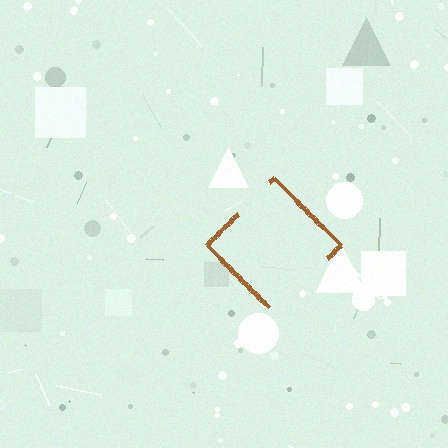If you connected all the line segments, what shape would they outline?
They would outline a diamond.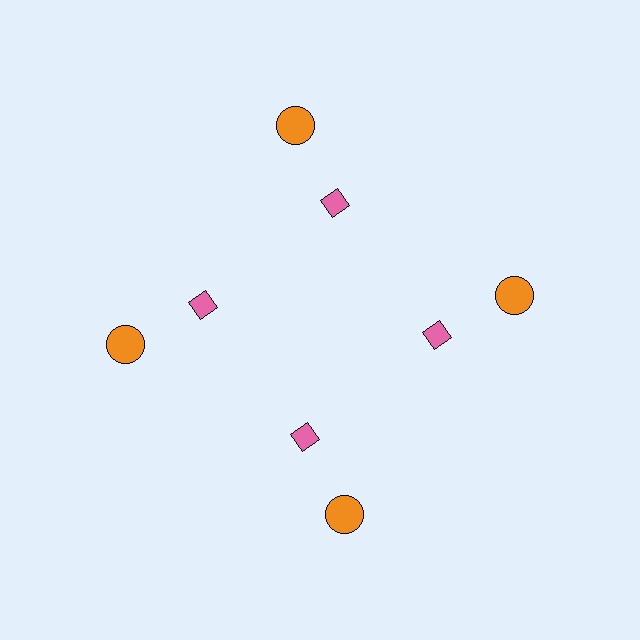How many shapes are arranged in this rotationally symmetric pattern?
There are 8 shapes, arranged in 4 groups of 2.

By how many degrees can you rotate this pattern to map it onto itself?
The pattern maps onto itself every 90 degrees of rotation.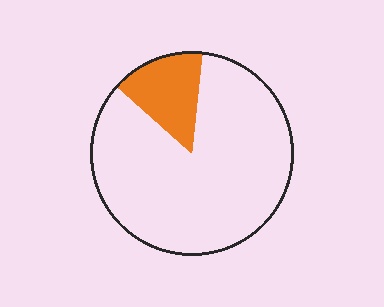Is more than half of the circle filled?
No.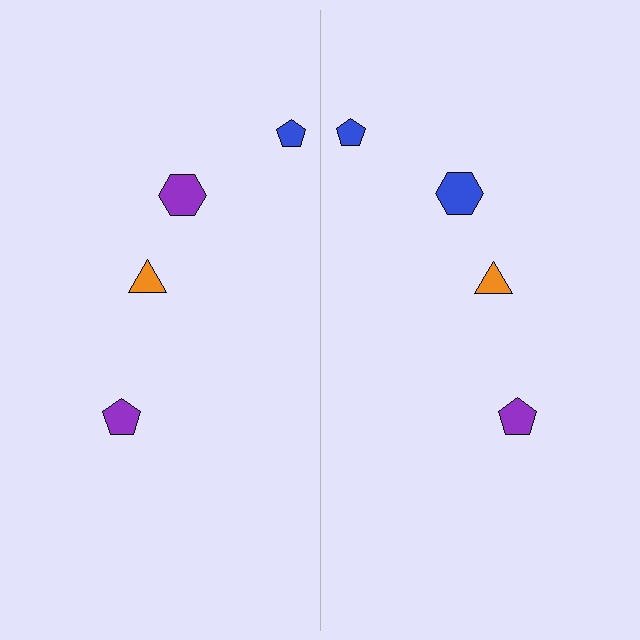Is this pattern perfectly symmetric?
No, the pattern is not perfectly symmetric. The blue hexagon on the right side breaks the symmetry — its mirror counterpart is purple.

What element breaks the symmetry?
The blue hexagon on the right side breaks the symmetry — its mirror counterpart is purple.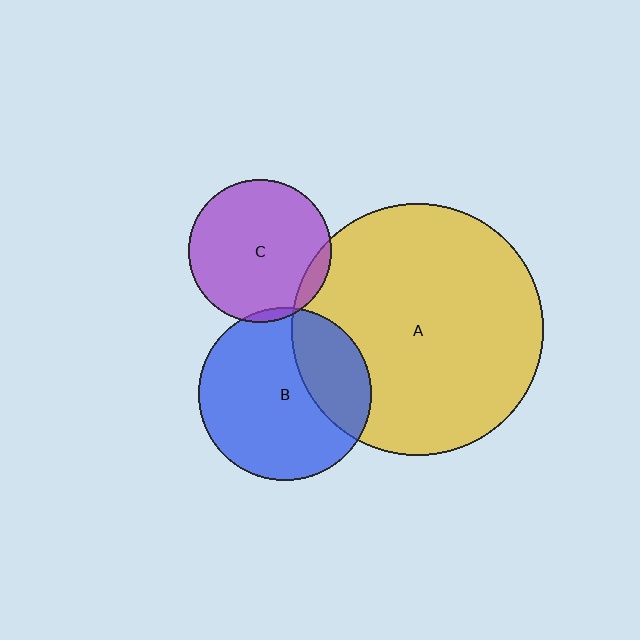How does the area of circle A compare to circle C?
Approximately 3.1 times.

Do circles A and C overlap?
Yes.